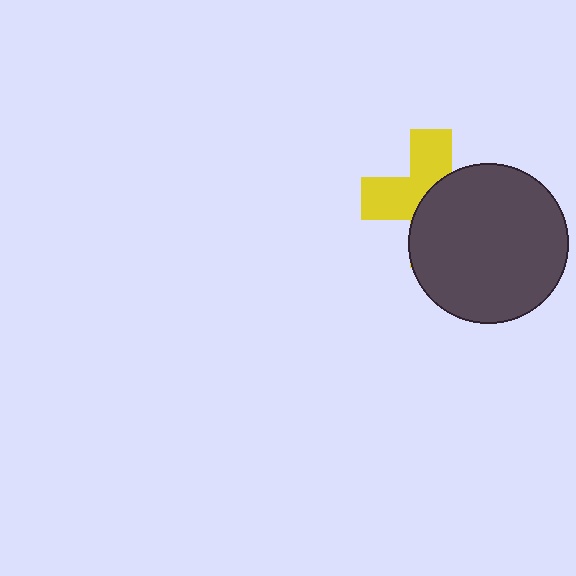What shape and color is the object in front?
The object in front is a dark gray circle.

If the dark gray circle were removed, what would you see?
You would see the complete yellow cross.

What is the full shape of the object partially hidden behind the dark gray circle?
The partially hidden object is a yellow cross.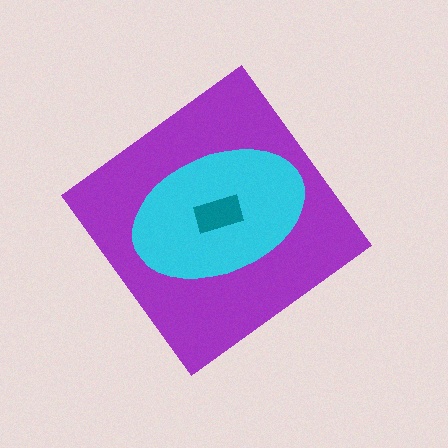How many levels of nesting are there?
3.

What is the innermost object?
The teal rectangle.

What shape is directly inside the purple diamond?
The cyan ellipse.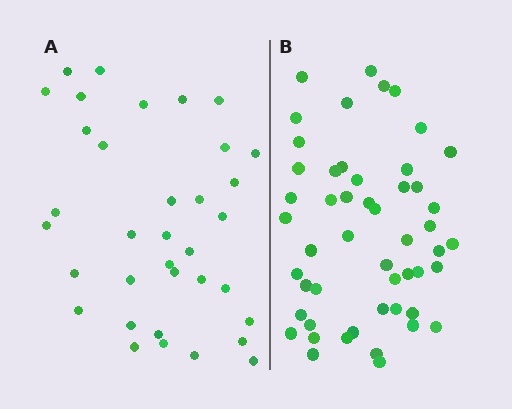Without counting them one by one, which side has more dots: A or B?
Region B (the right region) has more dots.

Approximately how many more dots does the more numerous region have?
Region B has approximately 15 more dots than region A.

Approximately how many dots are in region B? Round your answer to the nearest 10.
About 50 dots. (The exact count is 51, which rounds to 50.)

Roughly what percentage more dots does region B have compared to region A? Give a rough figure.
About 45% more.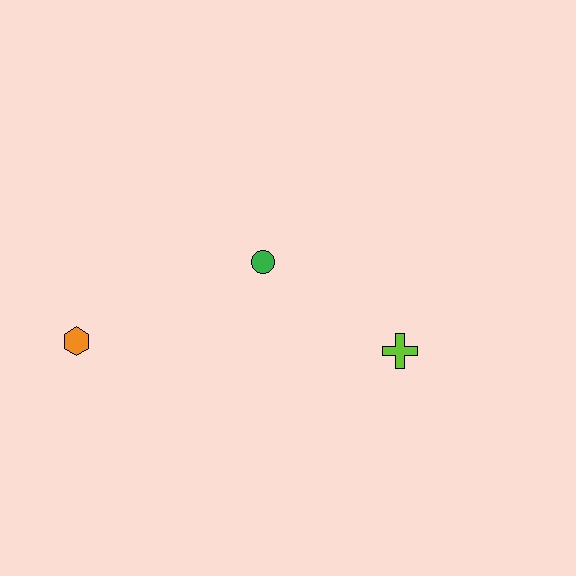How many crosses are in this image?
There is 1 cross.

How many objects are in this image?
There are 3 objects.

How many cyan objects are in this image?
There are no cyan objects.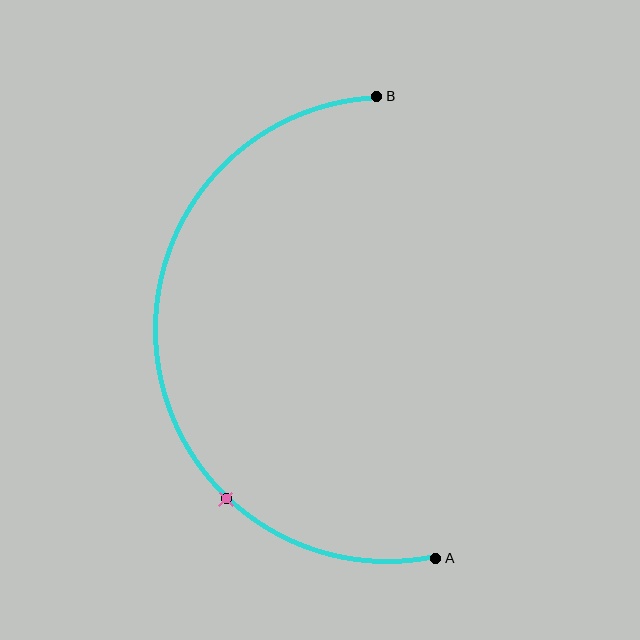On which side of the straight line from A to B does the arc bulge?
The arc bulges to the left of the straight line connecting A and B.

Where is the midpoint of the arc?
The arc midpoint is the point on the curve farthest from the straight line joining A and B. It sits to the left of that line.